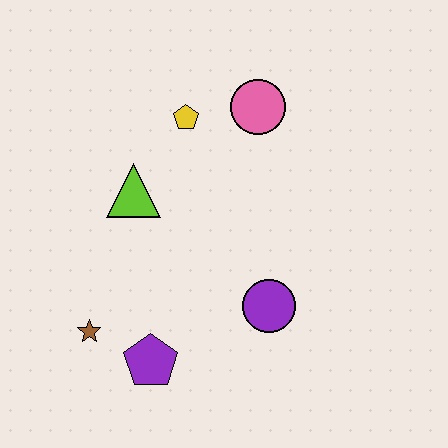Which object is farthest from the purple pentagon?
The pink circle is farthest from the purple pentagon.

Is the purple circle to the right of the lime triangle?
Yes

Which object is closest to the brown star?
The purple pentagon is closest to the brown star.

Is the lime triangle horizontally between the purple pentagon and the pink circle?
No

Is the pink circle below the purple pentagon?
No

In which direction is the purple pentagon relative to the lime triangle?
The purple pentagon is below the lime triangle.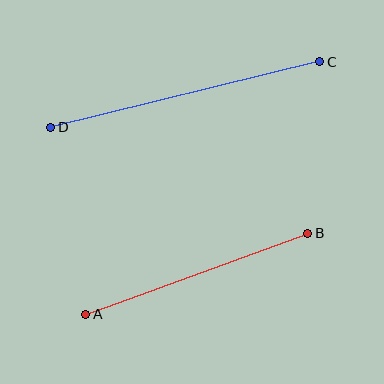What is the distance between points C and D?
The distance is approximately 277 pixels.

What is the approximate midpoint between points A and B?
The midpoint is at approximately (197, 274) pixels.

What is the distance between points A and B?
The distance is approximately 236 pixels.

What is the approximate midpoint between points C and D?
The midpoint is at approximately (185, 95) pixels.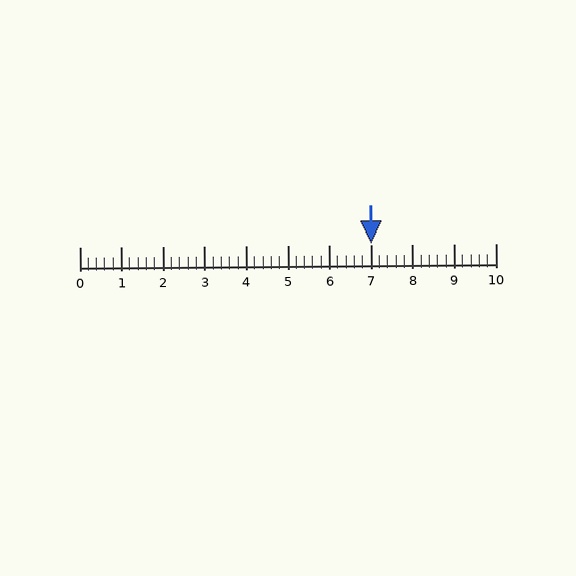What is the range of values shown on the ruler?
The ruler shows values from 0 to 10.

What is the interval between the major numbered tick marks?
The major tick marks are spaced 1 units apart.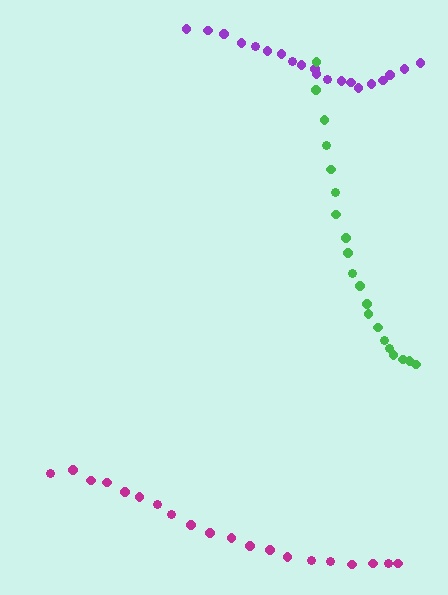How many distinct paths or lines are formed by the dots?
There are 3 distinct paths.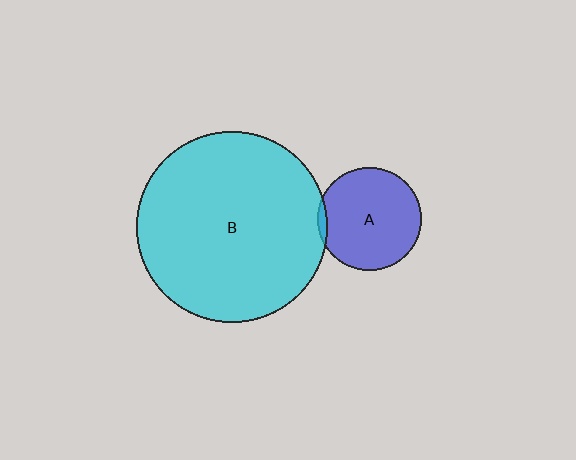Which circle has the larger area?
Circle B (cyan).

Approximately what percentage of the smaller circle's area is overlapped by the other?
Approximately 5%.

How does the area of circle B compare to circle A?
Approximately 3.4 times.